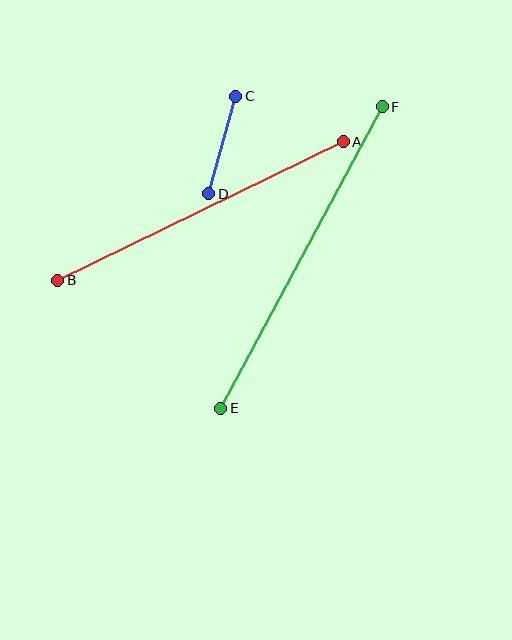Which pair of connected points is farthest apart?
Points E and F are farthest apart.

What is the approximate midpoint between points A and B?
The midpoint is at approximately (201, 211) pixels.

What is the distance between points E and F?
The distance is approximately 342 pixels.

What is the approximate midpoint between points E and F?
The midpoint is at approximately (302, 257) pixels.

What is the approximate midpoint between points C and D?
The midpoint is at approximately (222, 145) pixels.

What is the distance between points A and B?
The distance is approximately 318 pixels.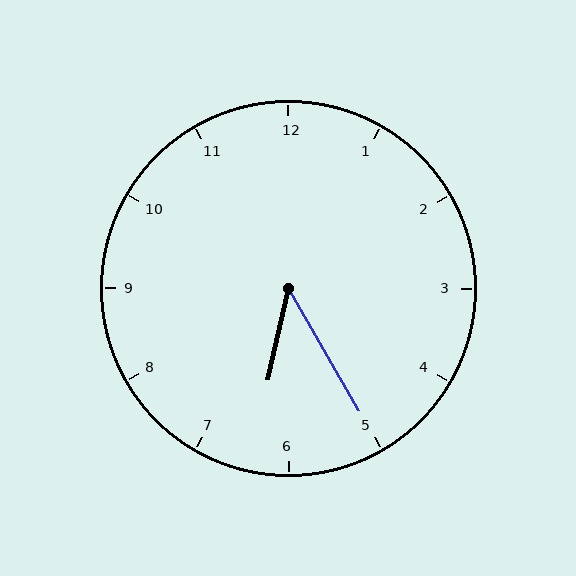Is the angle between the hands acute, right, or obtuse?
It is acute.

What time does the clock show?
6:25.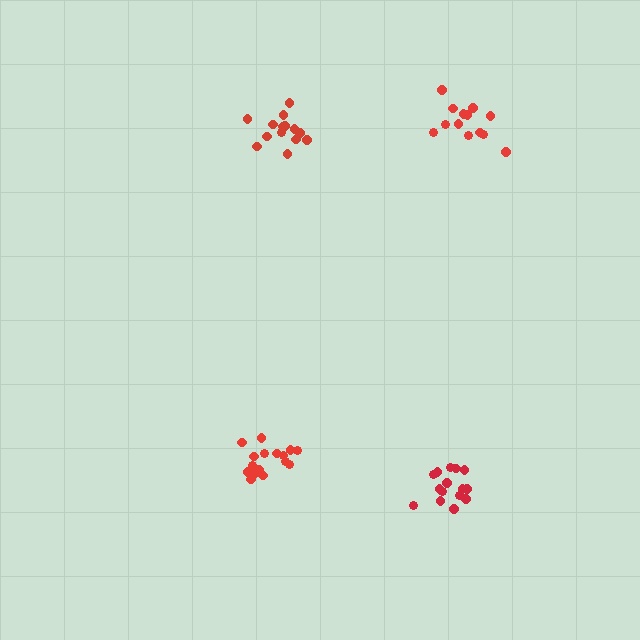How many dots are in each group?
Group 1: 13 dots, Group 2: 15 dots, Group 3: 14 dots, Group 4: 16 dots (58 total).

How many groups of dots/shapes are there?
There are 4 groups.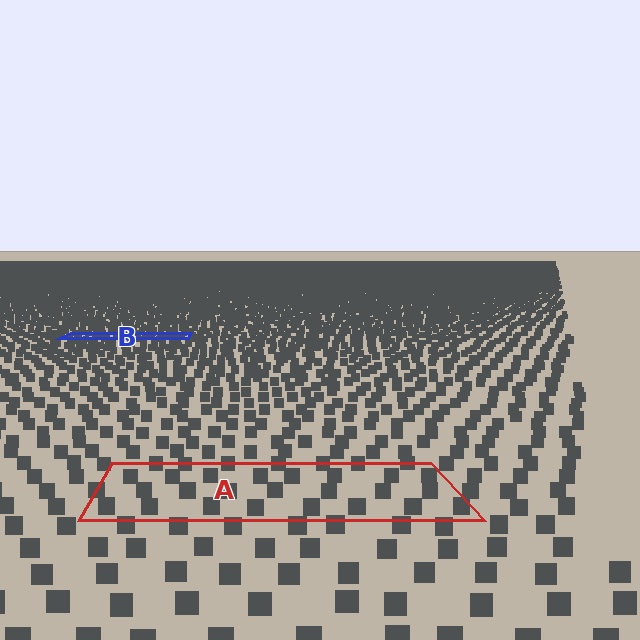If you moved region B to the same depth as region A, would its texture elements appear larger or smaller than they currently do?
They would appear larger. At a closer depth, the same texture elements are projected at a bigger on-screen size.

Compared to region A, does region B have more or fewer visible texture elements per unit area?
Region B has more texture elements per unit area — they are packed more densely because it is farther away.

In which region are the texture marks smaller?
The texture marks are smaller in region B, because it is farther away.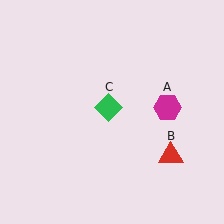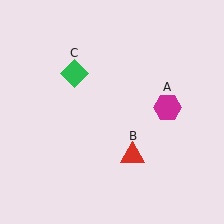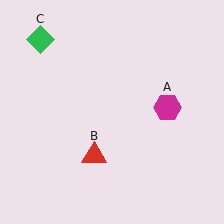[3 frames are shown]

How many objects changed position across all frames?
2 objects changed position: red triangle (object B), green diamond (object C).